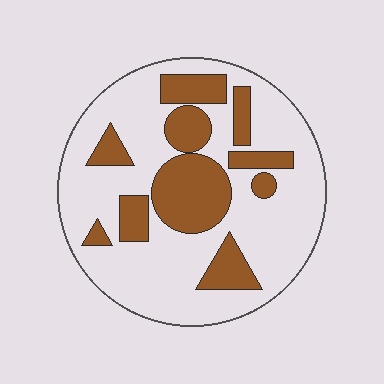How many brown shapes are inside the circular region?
10.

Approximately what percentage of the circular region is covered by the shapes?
Approximately 30%.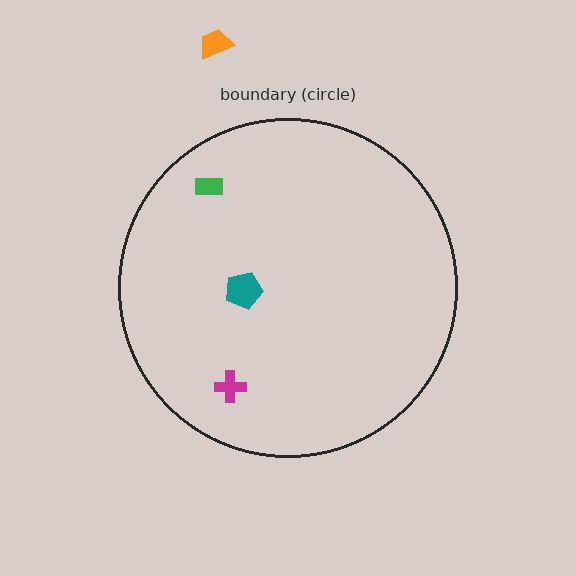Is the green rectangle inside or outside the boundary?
Inside.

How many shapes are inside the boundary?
3 inside, 1 outside.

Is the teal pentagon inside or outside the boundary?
Inside.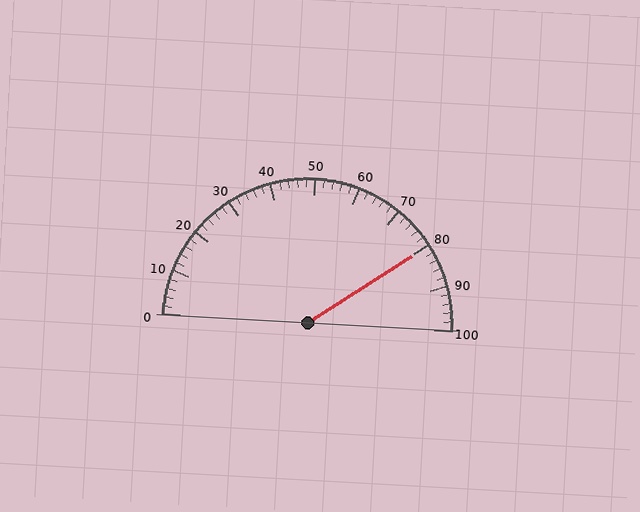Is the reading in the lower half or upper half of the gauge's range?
The reading is in the upper half of the range (0 to 100).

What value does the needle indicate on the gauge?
The needle indicates approximately 80.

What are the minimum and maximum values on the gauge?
The gauge ranges from 0 to 100.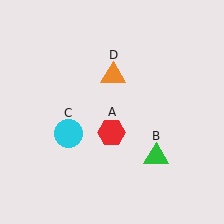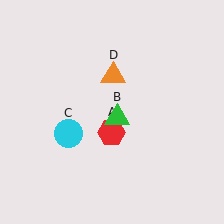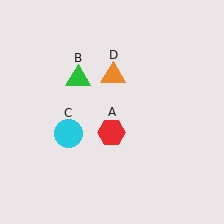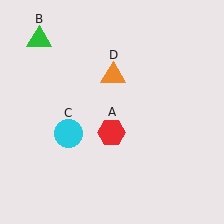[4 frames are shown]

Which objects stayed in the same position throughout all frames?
Red hexagon (object A) and cyan circle (object C) and orange triangle (object D) remained stationary.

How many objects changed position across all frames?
1 object changed position: green triangle (object B).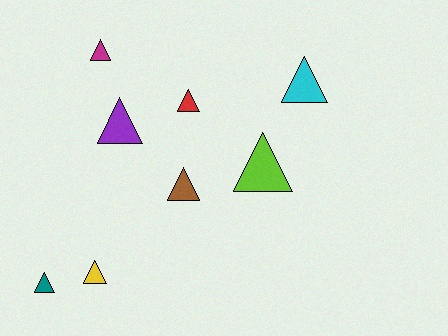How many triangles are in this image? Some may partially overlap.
There are 8 triangles.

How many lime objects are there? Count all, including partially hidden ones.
There is 1 lime object.